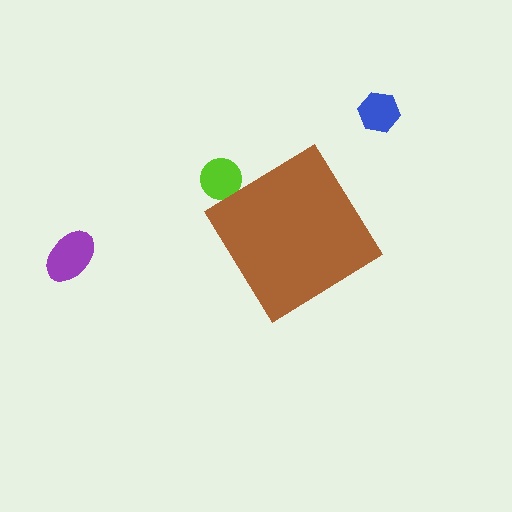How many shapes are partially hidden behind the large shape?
1 shape is partially hidden.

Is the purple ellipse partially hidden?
No, the purple ellipse is fully visible.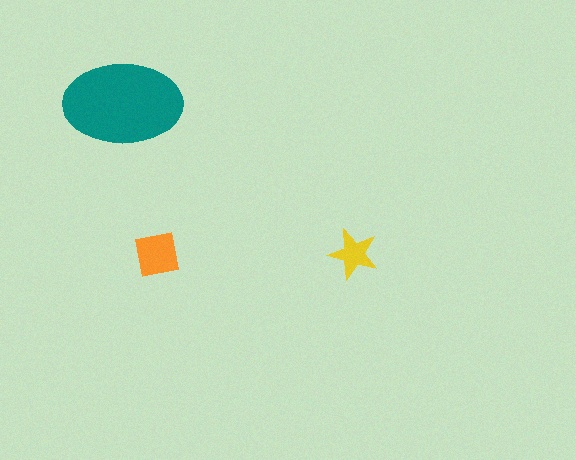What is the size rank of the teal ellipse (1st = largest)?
1st.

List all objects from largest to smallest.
The teal ellipse, the orange square, the yellow star.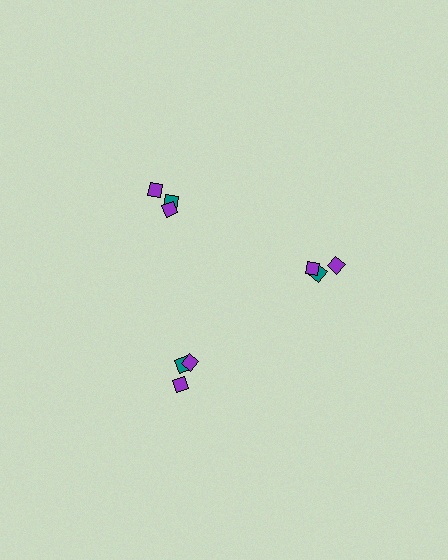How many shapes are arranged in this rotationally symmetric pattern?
There are 9 shapes, arranged in 3 groups of 3.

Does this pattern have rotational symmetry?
Yes, this pattern has 3-fold rotational symmetry. It looks the same after rotating 120 degrees around the center.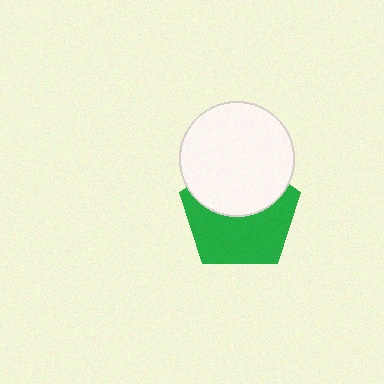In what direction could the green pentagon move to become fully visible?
The green pentagon could move down. That would shift it out from behind the white circle entirely.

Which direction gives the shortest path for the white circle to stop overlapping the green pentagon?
Moving up gives the shortest separation.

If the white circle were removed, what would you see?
You would see the complete green pentagon.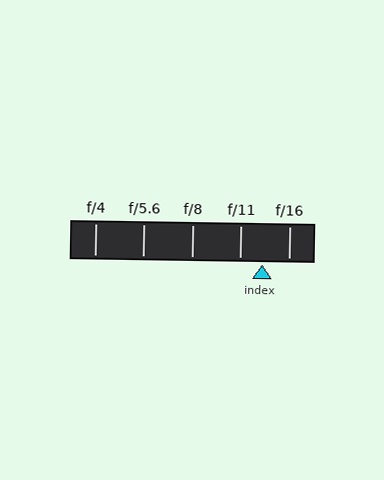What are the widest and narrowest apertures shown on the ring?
The widest aperture shown is f/4 and the narrowest is f/16.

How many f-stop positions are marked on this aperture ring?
There are 5 f-stop positions marked.